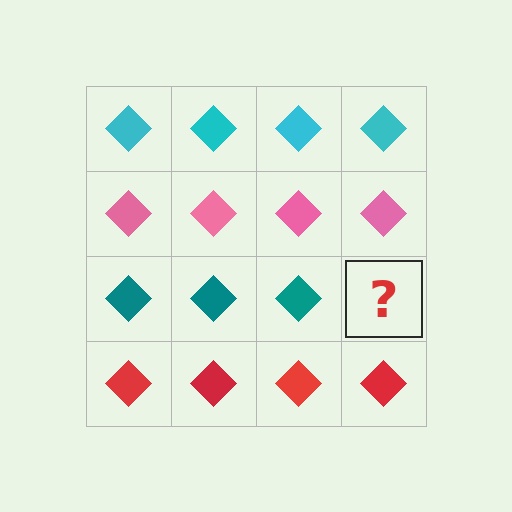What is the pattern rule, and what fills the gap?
The rule is that each row has a consistent color. The gap should be filled with a teal diamond.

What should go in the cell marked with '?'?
The missing cell should contain a teal diamond.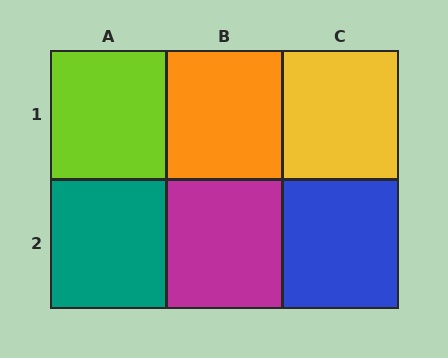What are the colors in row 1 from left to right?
Lime, orange, yellow.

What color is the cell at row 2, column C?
Blue.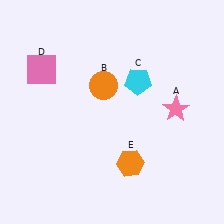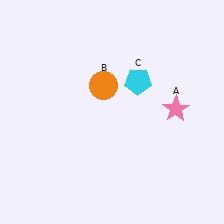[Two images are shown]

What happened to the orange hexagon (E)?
The orange hexagon (E) was removed in Image 2. It was in the bottom-right area of Image 1.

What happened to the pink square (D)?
The pink square (D) was removed in Image 2. It was in the top-left area of Image 1.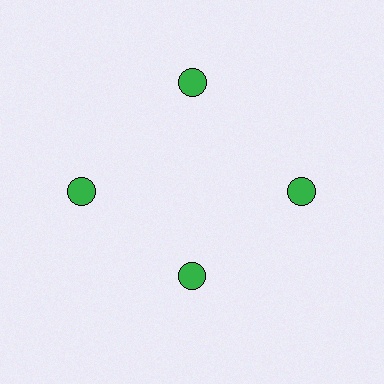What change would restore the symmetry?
The symmetry would be restored by moving it outward, back onto the ring so that all 4 circles sit at equal angles and equal distance from the center.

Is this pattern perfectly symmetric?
No. The 4 green circles are arranged in a ring, but one element near the 6 o'clock position is pulled inward toward the center, breaking the 4-fold rotational symmetry.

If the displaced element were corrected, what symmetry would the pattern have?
It would have 4-fold rotational symmetry — the pattern would map onto itself every 90 degrees.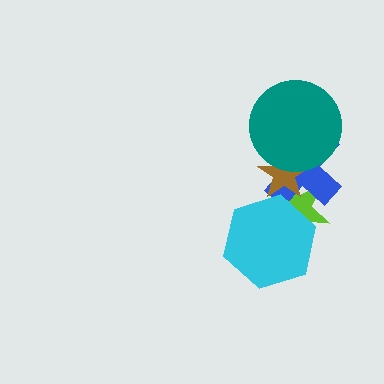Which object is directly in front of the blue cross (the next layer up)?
The brown star is directly in front of the blue cross.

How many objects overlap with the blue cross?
4 objects overlap with the blue cross.